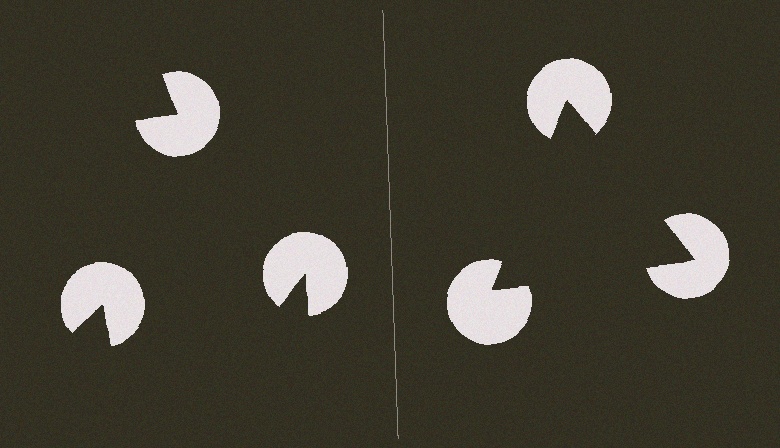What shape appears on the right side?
An illusory triangle.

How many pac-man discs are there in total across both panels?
6 — 3 on each side.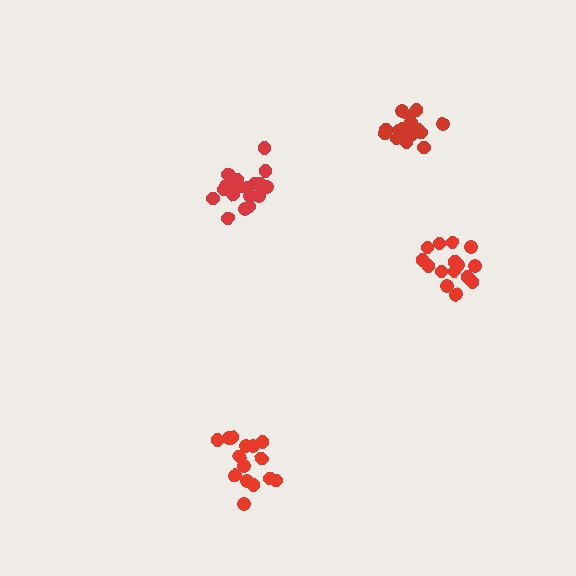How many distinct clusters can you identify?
There are 4 distinct clusters.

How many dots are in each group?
Group 1: 17 dots, Group 2: 19 dots, Group 3: 15 dots, Group 4: 15 dots (66 total).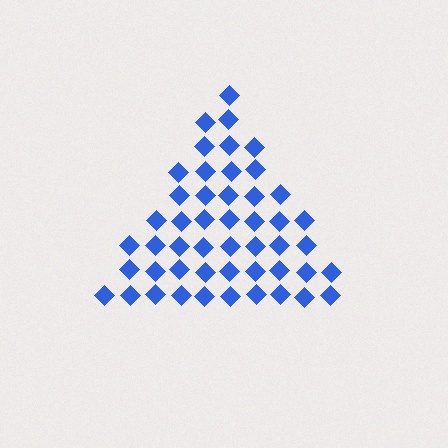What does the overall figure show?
The overall figure shows a triangle.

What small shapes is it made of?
It is made of small diamonds.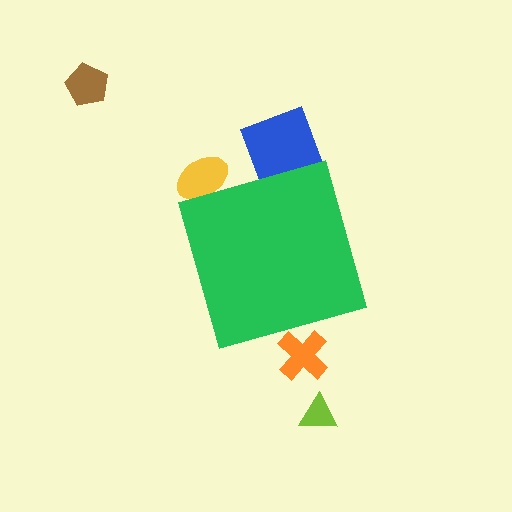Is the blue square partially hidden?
Yes, the blue square is partially hidden behind the green diamond.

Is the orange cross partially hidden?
Yes, the orange cross is partially hidden behind the green diamond.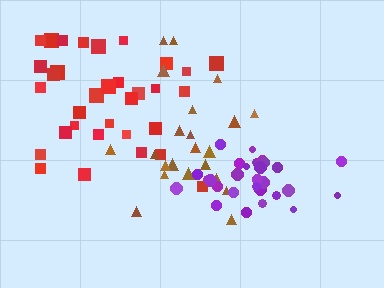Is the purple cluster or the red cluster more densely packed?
Purple.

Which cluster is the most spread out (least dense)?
Brown.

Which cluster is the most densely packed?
Purple.